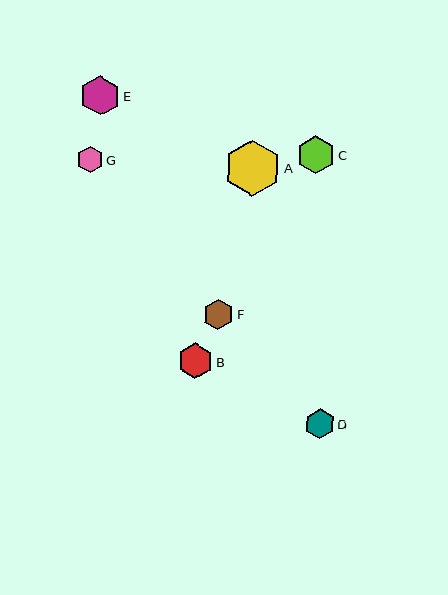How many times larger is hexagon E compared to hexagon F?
Hexagon E is approximately 1.3 times the size of hexagon F.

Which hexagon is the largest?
Hexagon A is the largest with a size of approximately 56 pixels.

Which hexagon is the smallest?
Hexagon G is the smallest with a size of approximately 26 pixels.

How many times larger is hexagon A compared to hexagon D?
Hexagon A is approximately 1.9 times the size of hexagon D.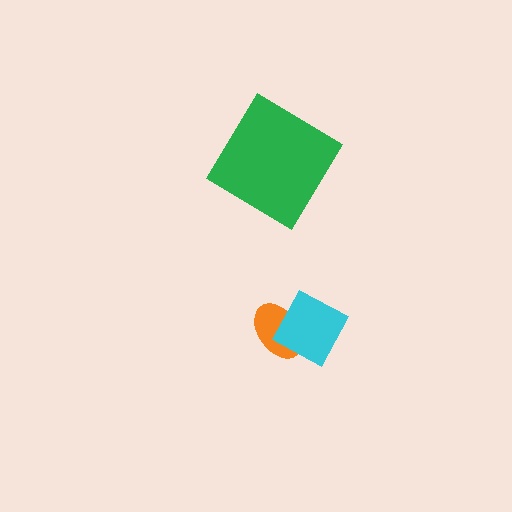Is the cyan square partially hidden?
No, no other shape covers it.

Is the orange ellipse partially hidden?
Yes, it is partially covered by another shape.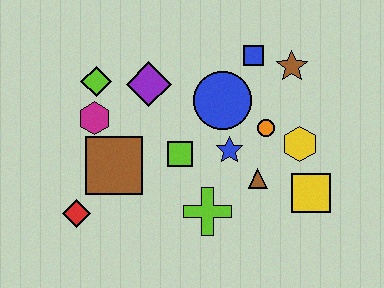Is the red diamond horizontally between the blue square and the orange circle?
No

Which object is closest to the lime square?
The blue star is closest to the lime square.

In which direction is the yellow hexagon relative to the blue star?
The yellow hexagon is to the right of the blue star.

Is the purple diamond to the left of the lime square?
Yes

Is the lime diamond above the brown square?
Yes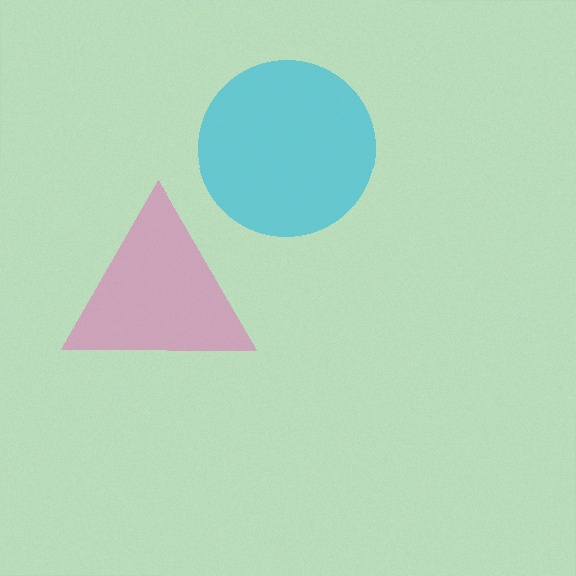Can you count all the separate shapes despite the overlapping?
Yes, there are 2 separate shapes.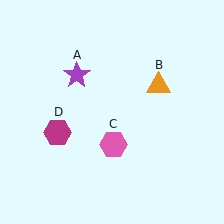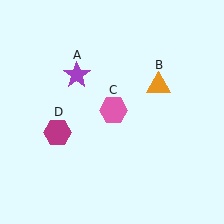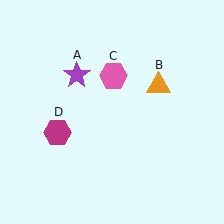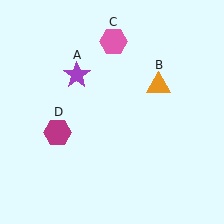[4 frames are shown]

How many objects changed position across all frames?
1 object changed position: pink hexagon (object C).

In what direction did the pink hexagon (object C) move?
The pink hexagon (object C) moved up.